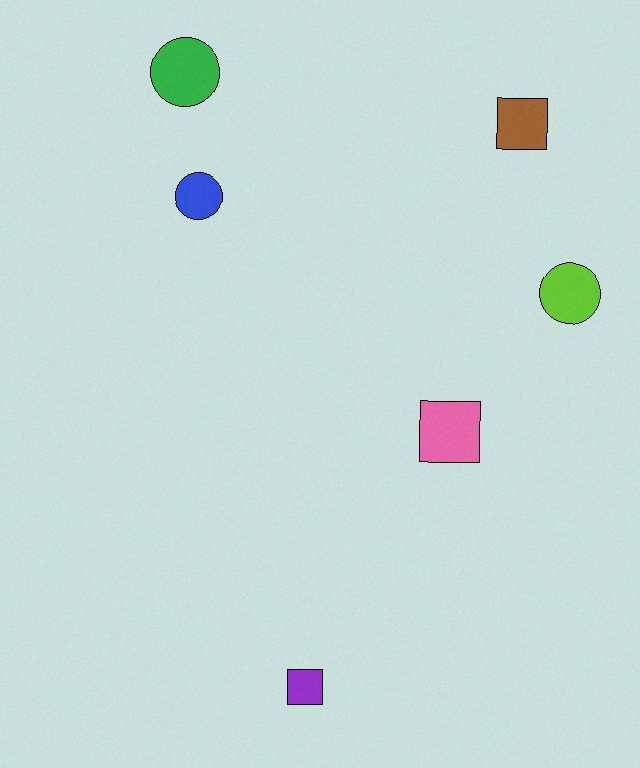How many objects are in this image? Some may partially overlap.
There are 6 objects.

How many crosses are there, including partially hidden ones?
There are no crosses.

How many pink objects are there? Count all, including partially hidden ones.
There is 1 pink object.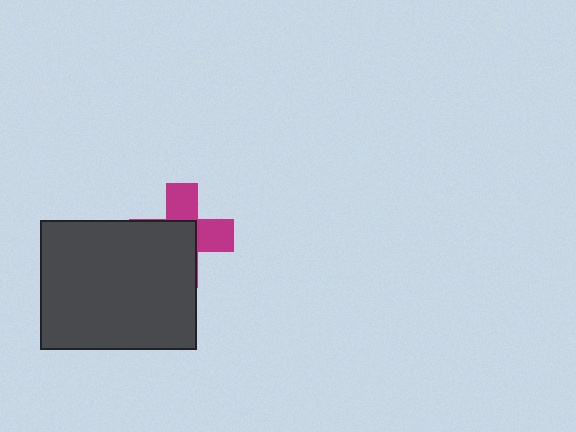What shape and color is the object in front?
The object in front is a dark gray rectangle.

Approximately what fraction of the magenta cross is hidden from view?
Roughly 59% of the magenta cross is hidden behind the dark gray rectangle.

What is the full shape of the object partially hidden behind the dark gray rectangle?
The partially hidden object is a magenta cross.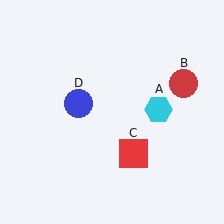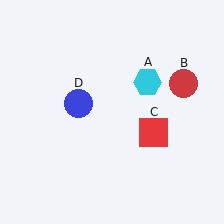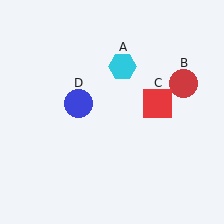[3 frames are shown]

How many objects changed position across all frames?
2 objects changed position: cyan hexagon (object A), red square (object C).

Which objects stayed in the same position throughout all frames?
Red circle (object B) and blue circle (object D) remained stationary.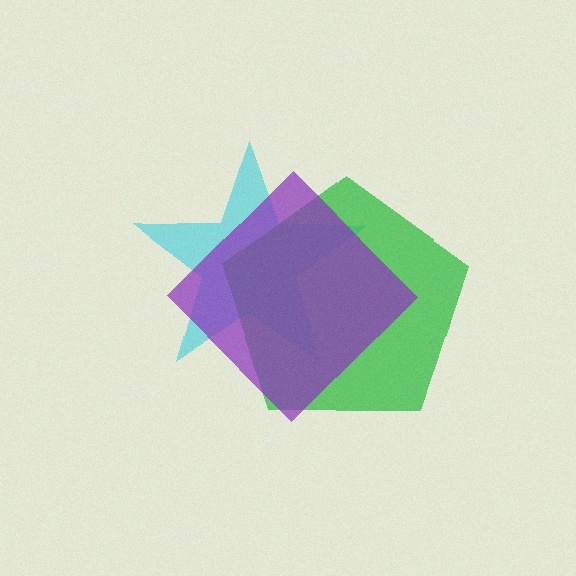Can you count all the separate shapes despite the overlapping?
Yes, there are 3 separate shapes.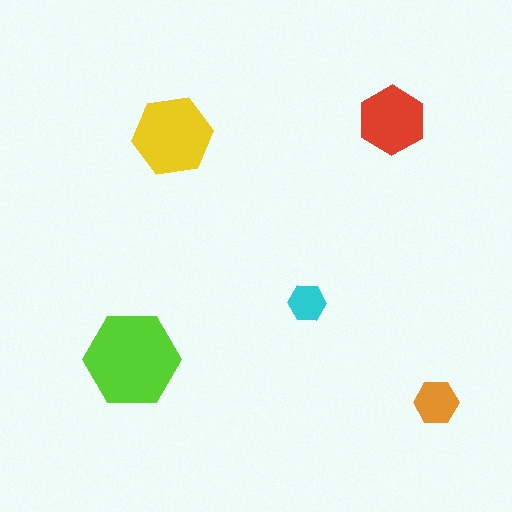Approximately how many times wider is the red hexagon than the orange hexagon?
About 1.5 times wider.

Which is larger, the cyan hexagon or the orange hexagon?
The orange one.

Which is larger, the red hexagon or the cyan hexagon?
The red one.